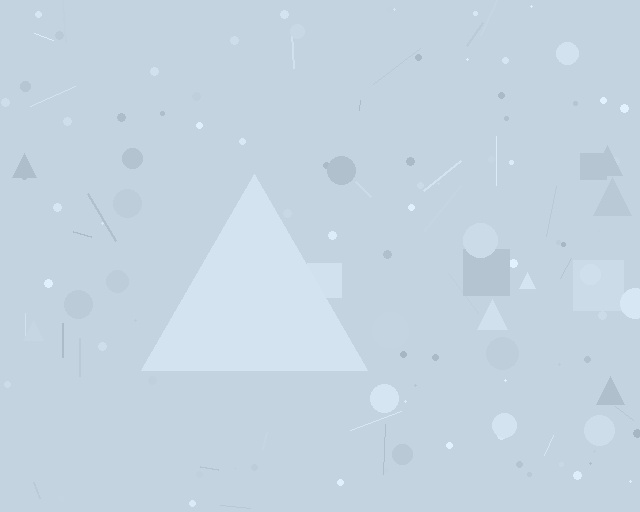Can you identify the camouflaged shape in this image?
The camouflaged shape is a triangle.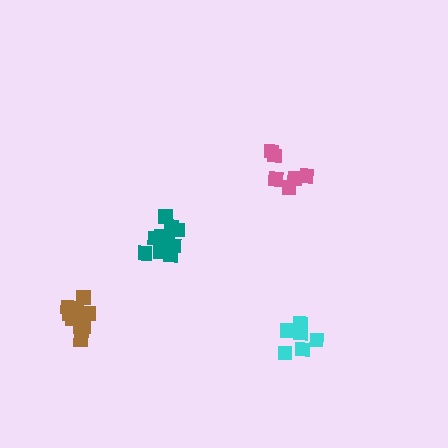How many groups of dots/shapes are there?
There are 4 groups.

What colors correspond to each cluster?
The clusters are colored: pink, cyan, brown, teal.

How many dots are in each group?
Group 1: 6 dots, Group 2: 6 dots, Group 3: 12 dots, Group 4: 12 dots (36 total).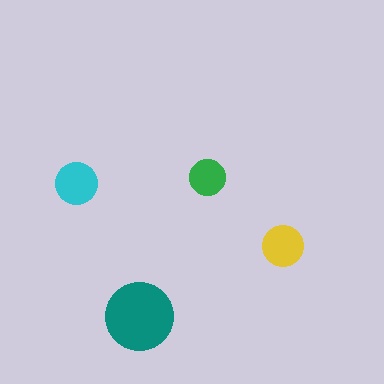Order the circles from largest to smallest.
the teal one, the cyan one, the yellow one, the green one.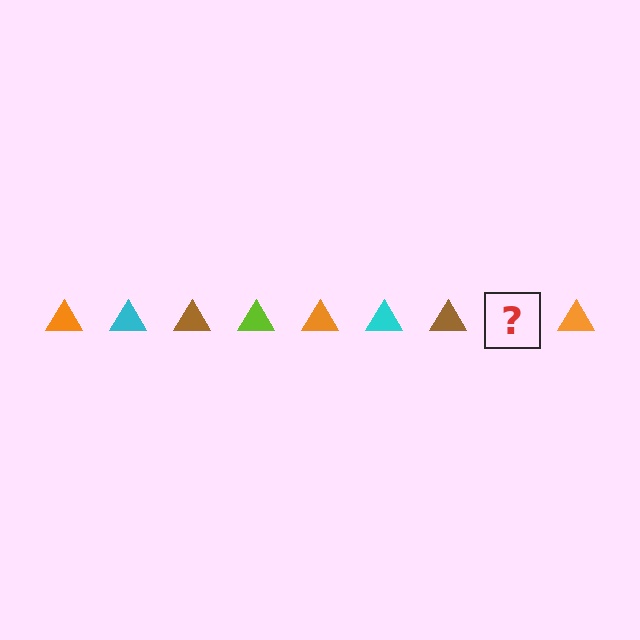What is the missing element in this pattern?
The missing element is a lime triangle.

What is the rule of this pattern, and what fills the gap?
The rule is that the pattern cycles through orange, cyan, brown, lime triangles. The gap should be filled with a lime triangle.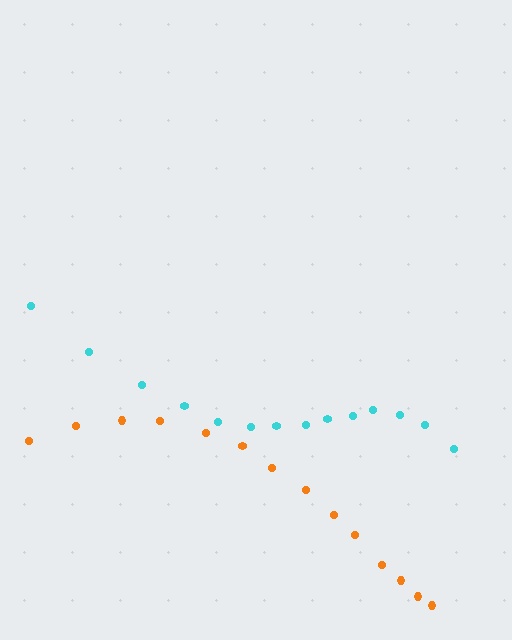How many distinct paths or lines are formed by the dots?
There are 2 distinct paths.